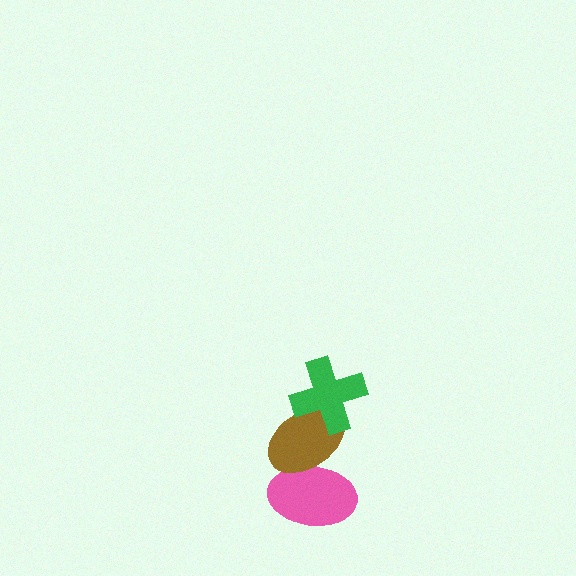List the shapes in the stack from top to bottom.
From top to bottom: the green cross, the brown ellipse, the pink ellipse.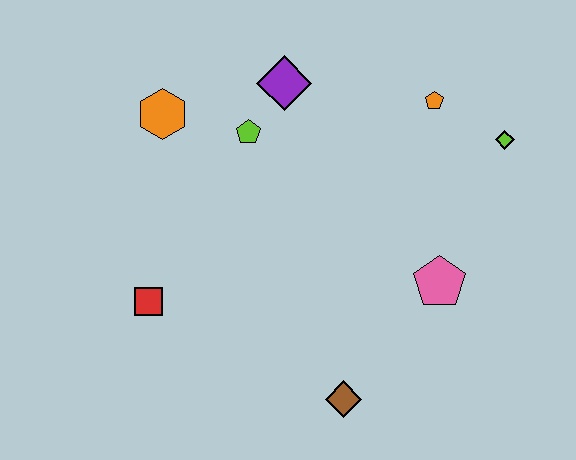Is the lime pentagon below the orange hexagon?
Yes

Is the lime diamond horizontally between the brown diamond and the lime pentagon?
No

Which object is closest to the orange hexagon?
The lime pentagon is closest to the orange hexagon.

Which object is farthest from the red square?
The lime diamond is farthest from the red square.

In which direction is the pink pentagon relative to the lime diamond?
The pink pentagon is below the lime diamond.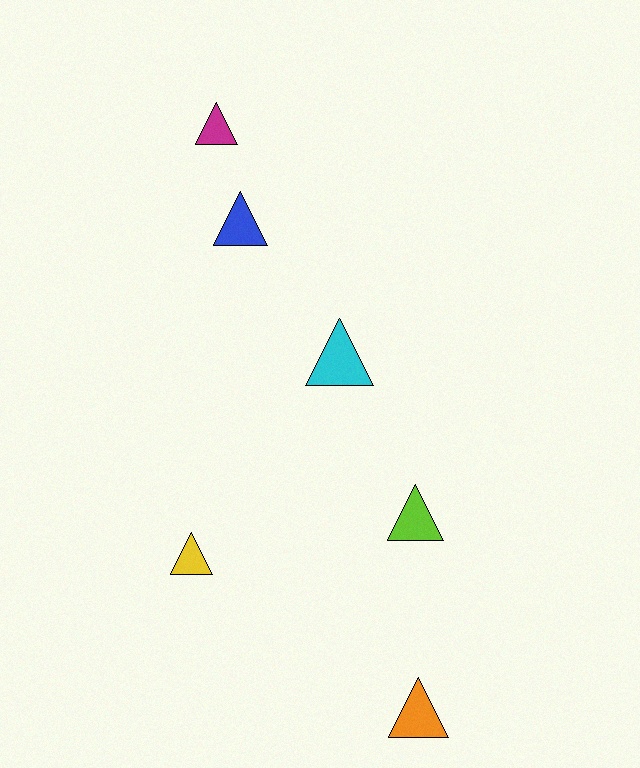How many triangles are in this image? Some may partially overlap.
There are 6 triangles.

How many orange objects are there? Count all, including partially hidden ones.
There is 1 orange object.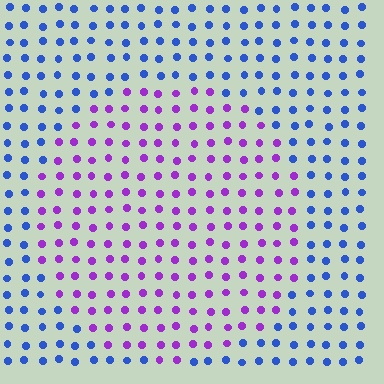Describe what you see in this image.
The image is filled with small blue elements in a uniform arrangement. A circle-shaped region is visible where the elements are tinted to a slightly different hue, forming a subtle color boundary.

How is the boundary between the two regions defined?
The boundary is defined purely by a slight shift in hue (about 59 degrees). Spacing, size, and orientation are identical on both sides.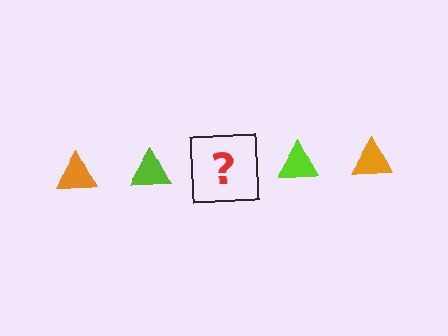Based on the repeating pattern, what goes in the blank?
The blank should be an orange triangle.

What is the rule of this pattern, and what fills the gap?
The rule is that the pattern cycles through orange, lime triangles. The gap should be filled with an orange triangle.